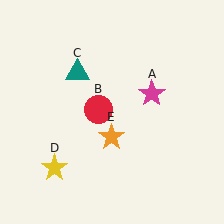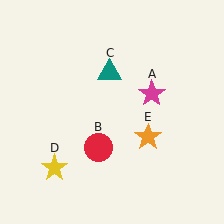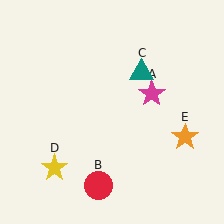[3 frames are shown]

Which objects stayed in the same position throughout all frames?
Magenta star (object A) and yellow star (object D) remained stationary.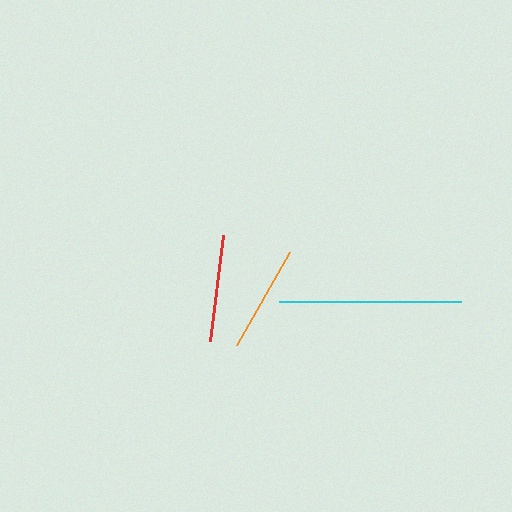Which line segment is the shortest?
The orange line is the shortest at approximately 107 pixels.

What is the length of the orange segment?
The orange segment is approximately 107 pixels long.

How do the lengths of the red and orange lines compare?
The red and orange lines are approximately the same length.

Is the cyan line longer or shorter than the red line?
The cyan line is longer than the red line.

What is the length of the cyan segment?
The cyan segment is approximately 182 pixels long.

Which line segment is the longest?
The cyan line is the longest at approximately 182 pixels.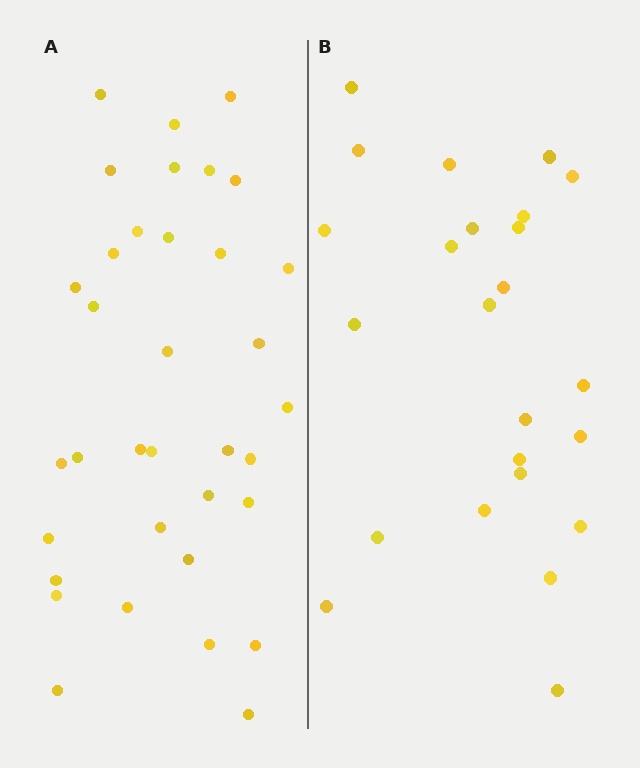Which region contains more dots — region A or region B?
Region A (the left region) has more dots.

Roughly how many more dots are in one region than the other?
Region A has roughly 12 or so more dots than region B.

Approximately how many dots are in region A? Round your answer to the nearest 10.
About 40 dots. (The exact count is 35, which rounds to 40.)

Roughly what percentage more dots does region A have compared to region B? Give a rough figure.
About 45% more.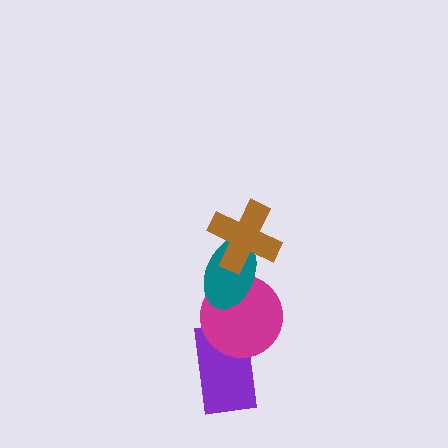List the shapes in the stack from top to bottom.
From top to bottom: the brown cross, the teal ellipse, the magenta circle, the purple rectangle.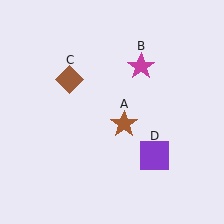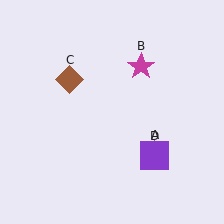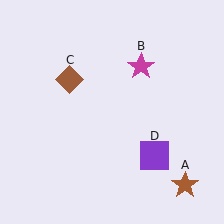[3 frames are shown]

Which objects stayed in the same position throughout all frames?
Magenta star (object B) and brown diamond (object C) and purple square (object D) remained stationary.